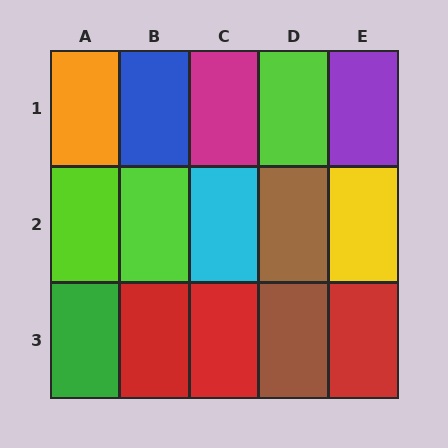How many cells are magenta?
1 cell is magenta.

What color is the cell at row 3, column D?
Brown.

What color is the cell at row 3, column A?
Green.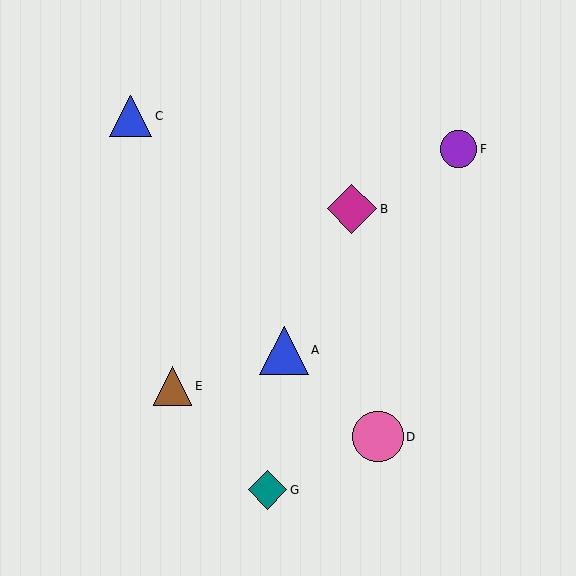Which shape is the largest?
The pink circle (labeled D) is the largest.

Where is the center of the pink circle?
The center of the pink circle is at (378, 437).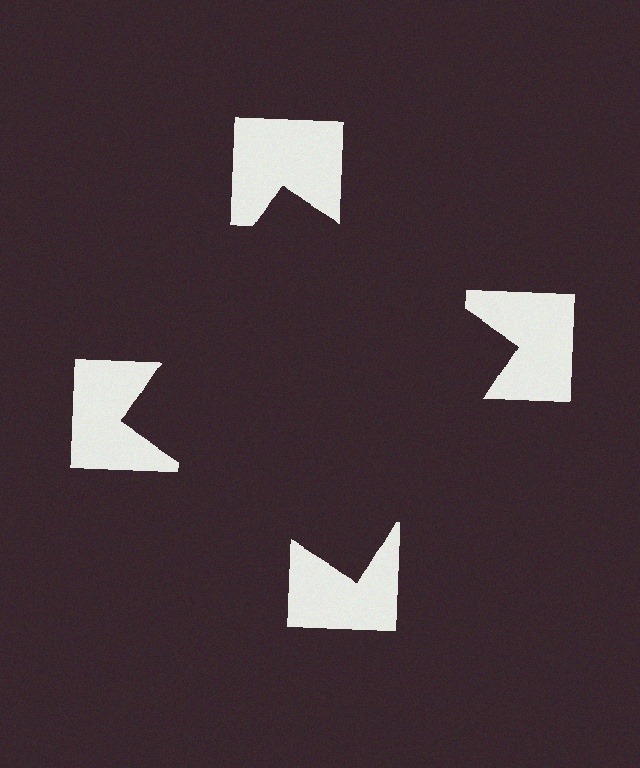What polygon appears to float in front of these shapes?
An illusory square — its edges are inferred from the aligned wedge cuts in the notched squares, not physically drawn.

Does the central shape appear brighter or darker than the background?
It typically appears slightly darker than the background, even though no actual brightness change is drawn.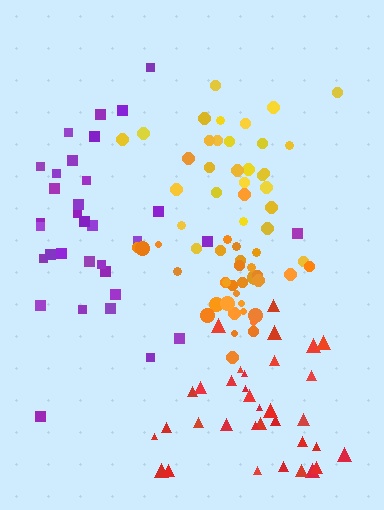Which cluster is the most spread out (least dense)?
Purple.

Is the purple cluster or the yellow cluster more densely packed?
Yellow.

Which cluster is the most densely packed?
Orange.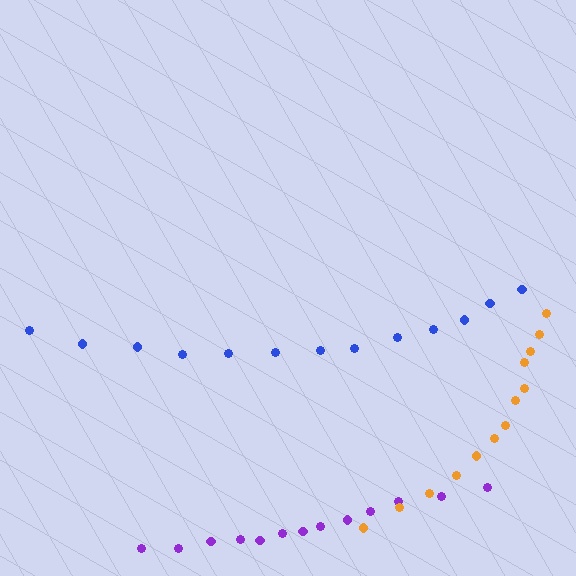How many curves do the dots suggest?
There are 3 distinct paths.